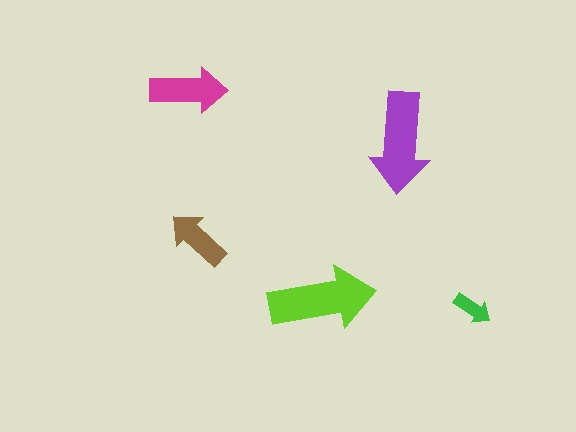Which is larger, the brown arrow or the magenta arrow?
The magenta one.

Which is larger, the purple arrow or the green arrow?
The purple one.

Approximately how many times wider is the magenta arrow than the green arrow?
About 2 times wider.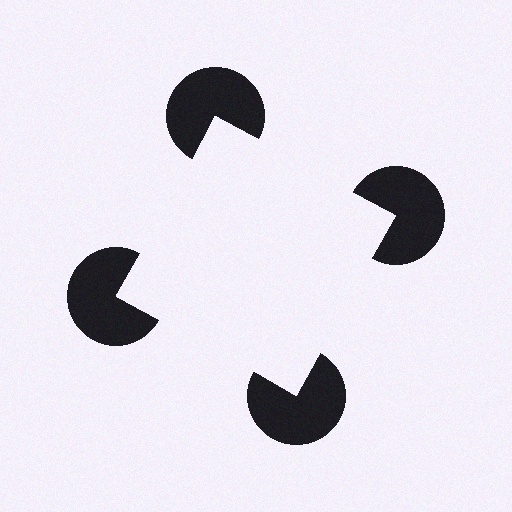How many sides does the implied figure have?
4 sides.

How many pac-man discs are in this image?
There are 4 — one at each vertex of the illusory square.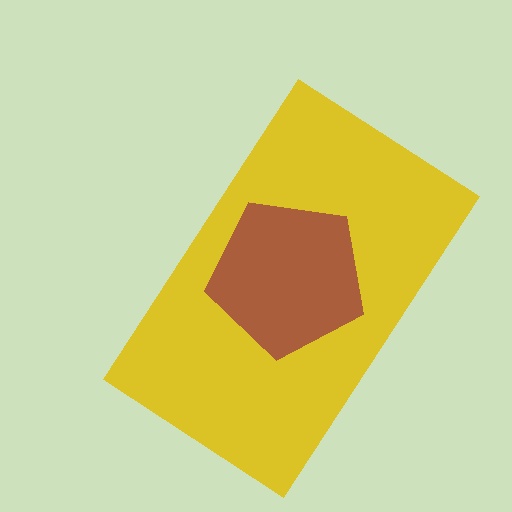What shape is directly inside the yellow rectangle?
The brown pentagon.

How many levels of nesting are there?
2.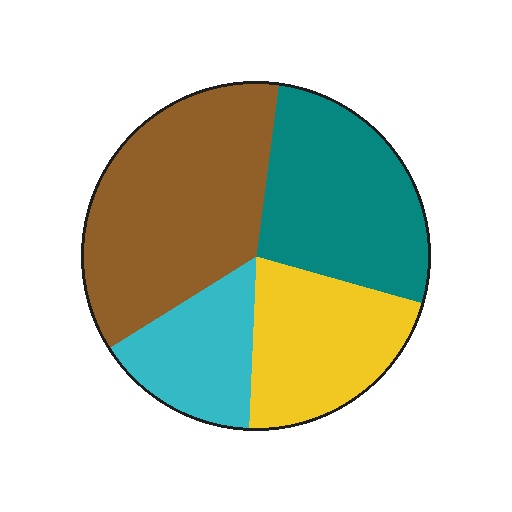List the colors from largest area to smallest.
From largest to smallest: brown, teal, yellow, cyan.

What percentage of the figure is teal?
Teal takes up about one quarter (1/4) of the figure.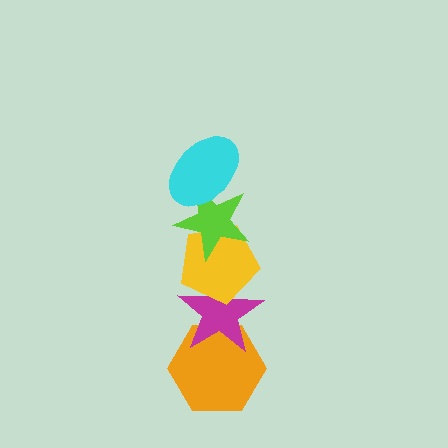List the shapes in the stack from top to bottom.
From top to bottom: the cyan ellipse, the lime star, the yellow pentagon, the magenta star, the orange hexagon.